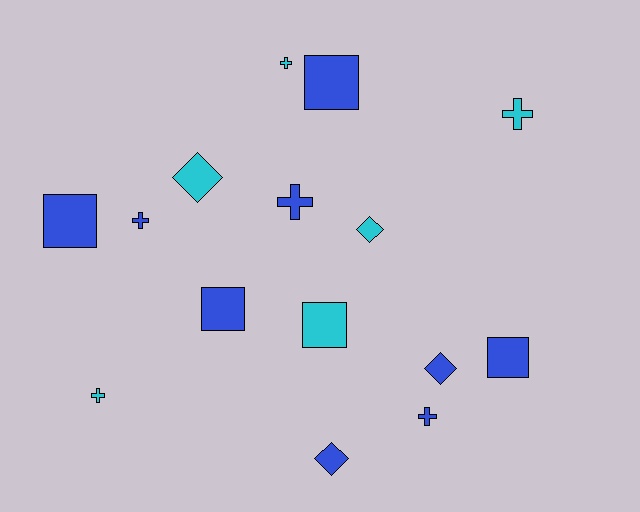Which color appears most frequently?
Blue, with 9 objects.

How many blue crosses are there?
There are 3 blue crosses.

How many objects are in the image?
There are 15 objects.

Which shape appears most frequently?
Cross, with 6 objects.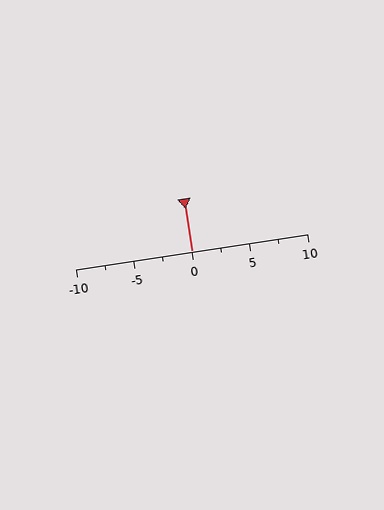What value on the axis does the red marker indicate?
The marker indicates approximately 0.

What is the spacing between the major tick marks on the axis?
The major ticks are spaced 5 apart.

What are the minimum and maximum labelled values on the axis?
The axis runs from -10 to 10.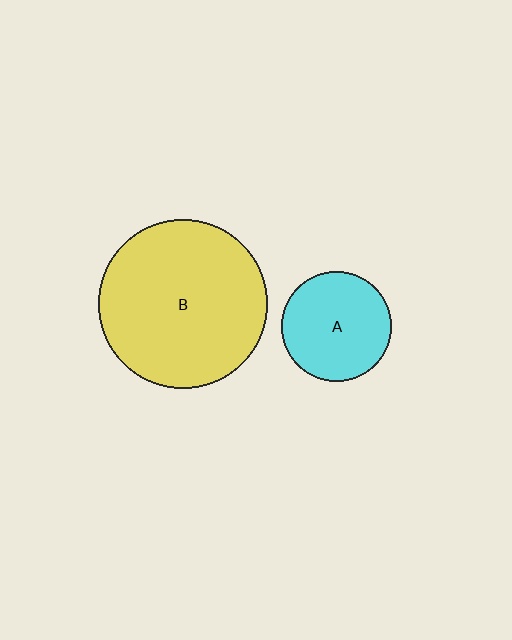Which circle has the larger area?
Circle B (yellow).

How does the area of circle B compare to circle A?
Approximately 2.3 times.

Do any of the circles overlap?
No, none of the circles overlap.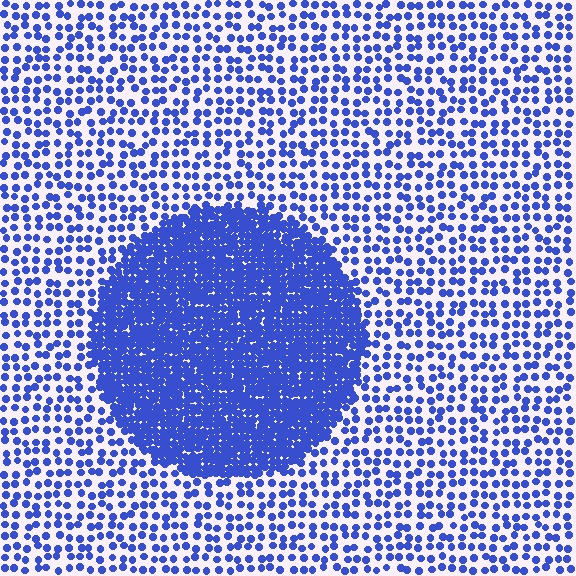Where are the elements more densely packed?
The elements are more densely packed inside the circle boundary.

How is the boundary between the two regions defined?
The boundary is defined by a change in element density (approximately 3.0x ratio). All elements are the same color, size, and shape.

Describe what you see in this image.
The image contains small blue elements arranged at two different densities. A circle-shaped region is visible where the elements are more densely packed than the surrounding area.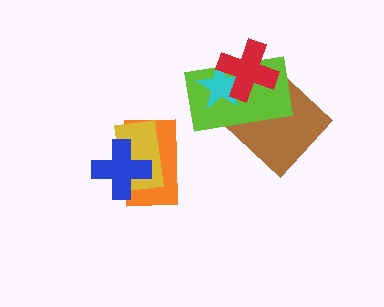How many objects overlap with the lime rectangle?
3 objects overlap with the lime rectangle.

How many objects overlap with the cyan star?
2 objects overlap with the cyan star.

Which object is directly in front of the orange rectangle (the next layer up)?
The yellow rectangle is directly in front of the orange rectangle.